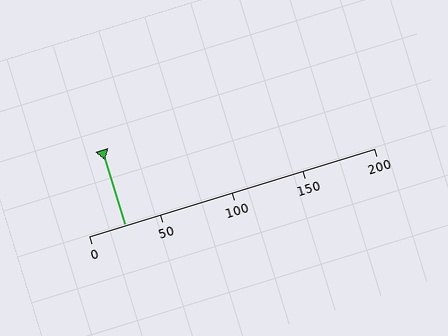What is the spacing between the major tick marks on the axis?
The major ticks are spaced 50 apart.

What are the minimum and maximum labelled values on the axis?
The axis runs from 0 to 200.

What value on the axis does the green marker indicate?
The marker indicates approximately 25.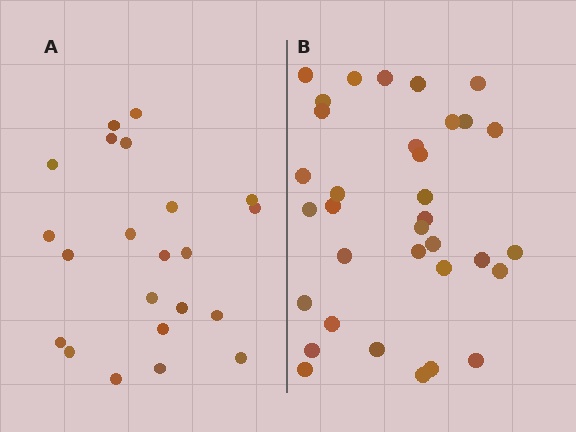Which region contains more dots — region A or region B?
Region B (the right region) has more dots.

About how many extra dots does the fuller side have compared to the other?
Region B has roughly 12 or so more dots than region A.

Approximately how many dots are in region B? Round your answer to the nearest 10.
About 30 dots. (The exact count is 34, which rounds to 30.)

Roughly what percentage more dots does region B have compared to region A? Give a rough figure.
About 55% more.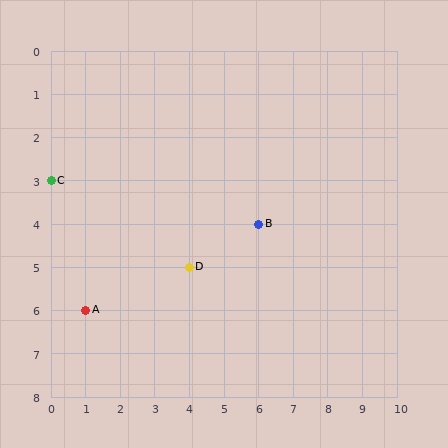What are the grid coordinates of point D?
Point D is at grid coordinates (4, 5).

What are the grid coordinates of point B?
Point B is at grid coordinates (6, 4).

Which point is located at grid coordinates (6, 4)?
Point B is at (6, 4).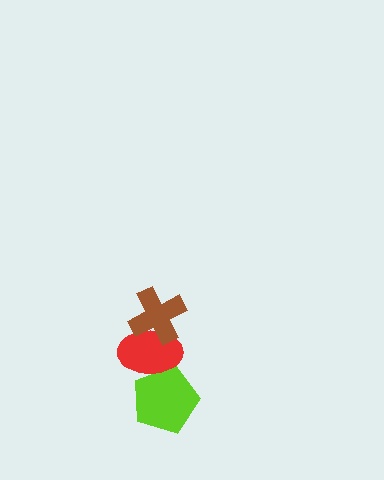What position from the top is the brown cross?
The brown cross is 1st from the top.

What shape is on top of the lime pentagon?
The red ellipse is on top of the lime pentagon.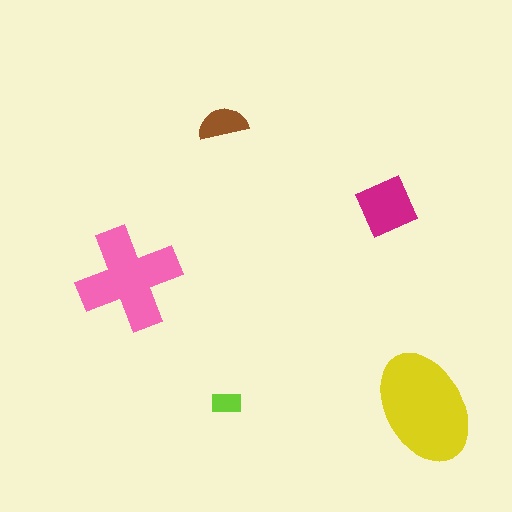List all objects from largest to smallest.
The yellow ellipse, the pink cross, the magenta diamond, the brown semicircle, the lime rectangle.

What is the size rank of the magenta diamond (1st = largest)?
3rd.